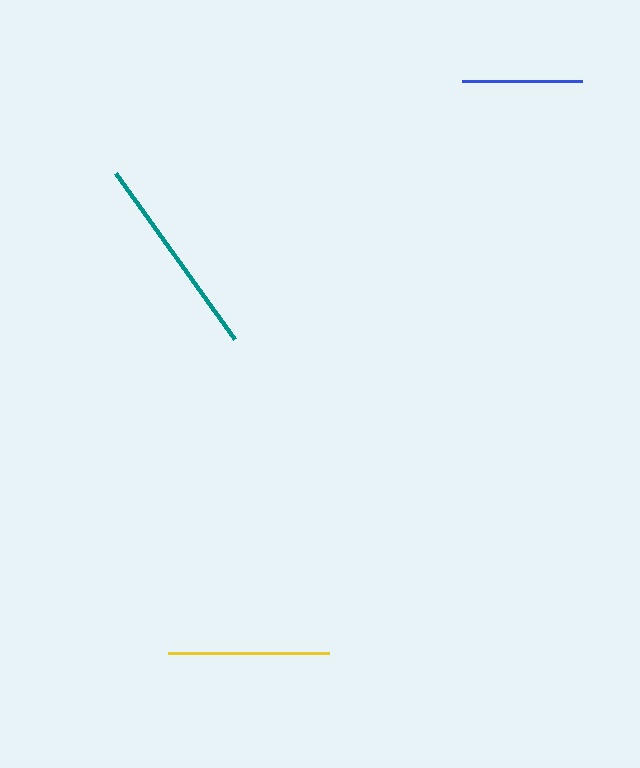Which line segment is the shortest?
The blue line is the shortest at approximately 120 pixels.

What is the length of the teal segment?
The teal segment is approximately 205 pixels long.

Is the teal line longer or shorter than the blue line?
The teal line is longer than the blue line.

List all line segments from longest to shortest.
From longest to shortest: teal, yellow, blue.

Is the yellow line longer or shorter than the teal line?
The teal line is longer than the yellow line.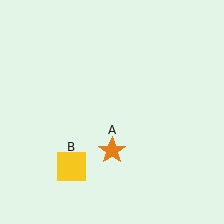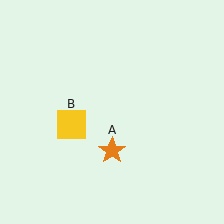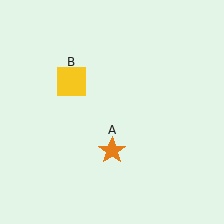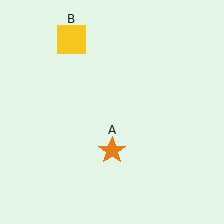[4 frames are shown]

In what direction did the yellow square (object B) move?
The yellow square (object B) moved up.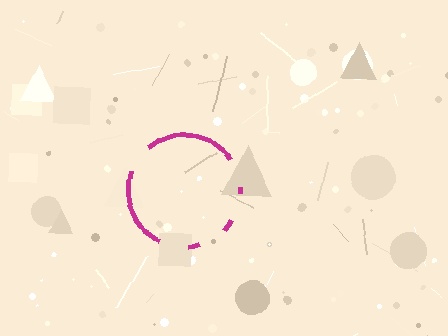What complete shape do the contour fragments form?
The contour fragments form a circle.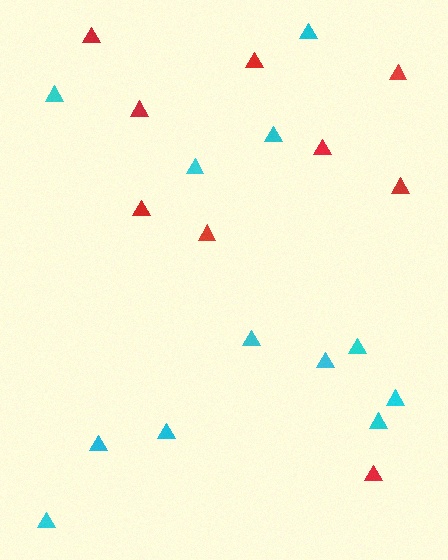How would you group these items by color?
There are 2 groups: one group of red triangles (9) and one group of cyan triangles (12).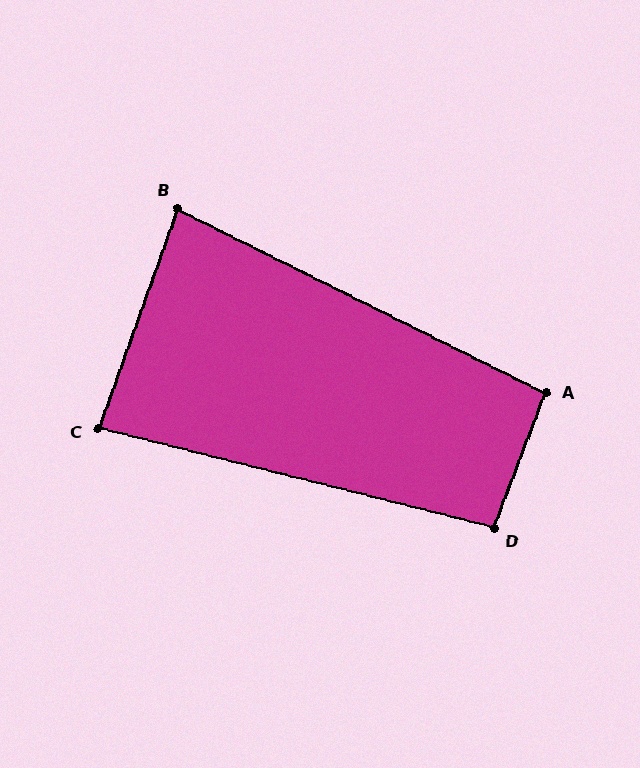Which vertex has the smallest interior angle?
B, at approximately 83 degrees.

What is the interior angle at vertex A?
Approximately 96 degrees (obtuse).